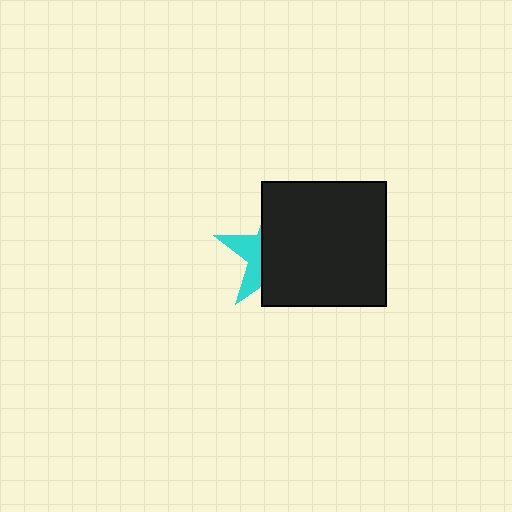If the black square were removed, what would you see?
You would see the complete cyan star.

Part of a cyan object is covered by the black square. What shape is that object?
It is a star.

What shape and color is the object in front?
The object in front is a black square.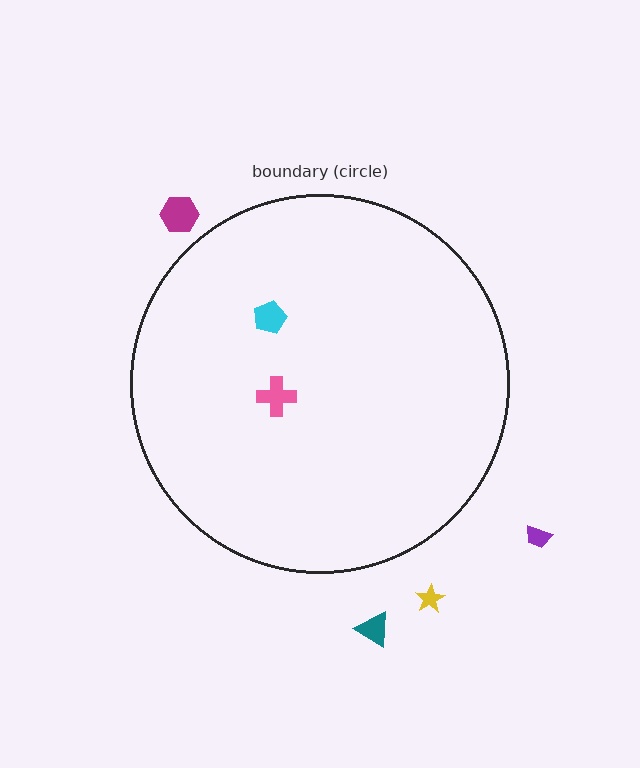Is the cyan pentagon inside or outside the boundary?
Inside.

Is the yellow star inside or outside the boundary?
Outside.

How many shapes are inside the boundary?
2 inside, 4 outside.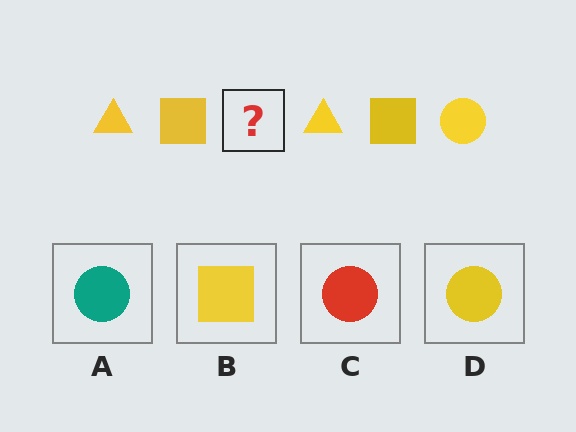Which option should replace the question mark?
Option D.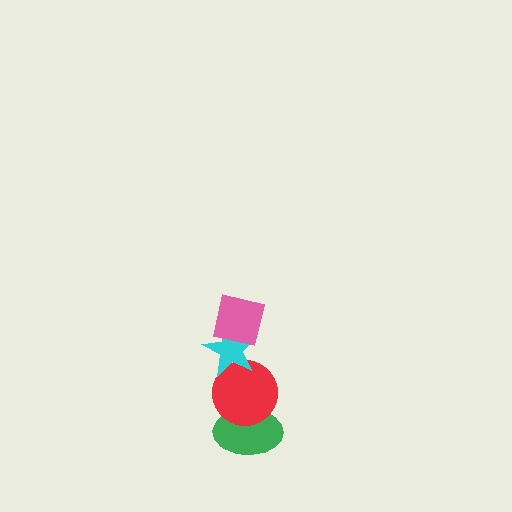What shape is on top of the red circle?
The cyan star is on top of the red circle.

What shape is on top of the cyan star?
The pink square is on top of the cyan star.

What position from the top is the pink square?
The pink square is 1st from the top.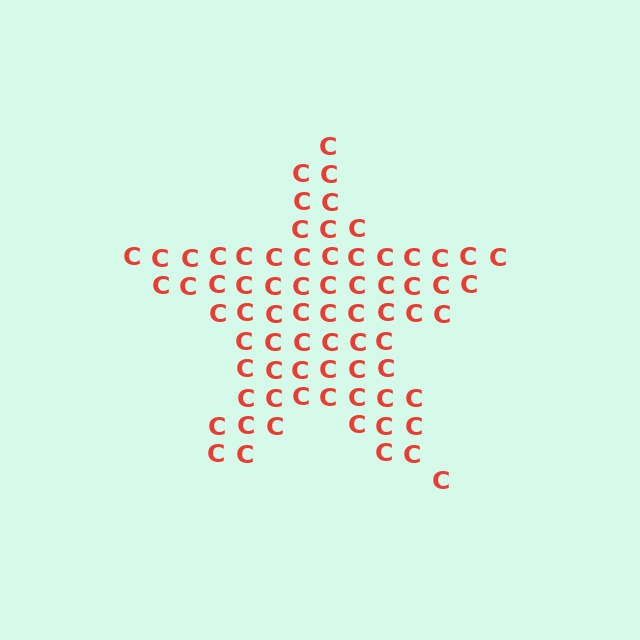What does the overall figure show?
The overall figure shows a star.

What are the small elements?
The small elements are letter C's.